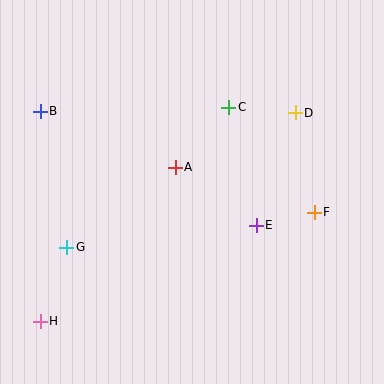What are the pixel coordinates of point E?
Point E is at (256, 225).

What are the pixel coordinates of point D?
Point D is at (295, 113).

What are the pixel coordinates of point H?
Point H is at (40, 321).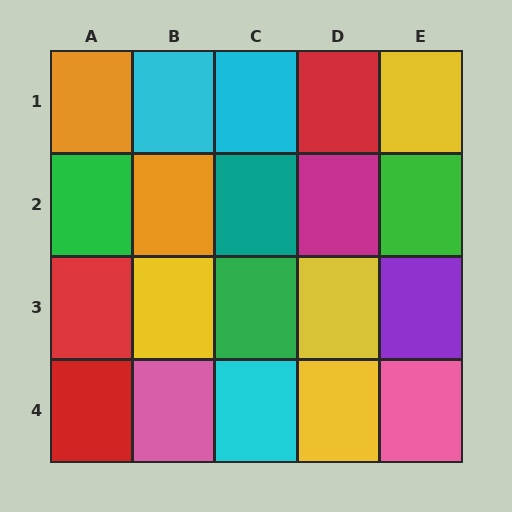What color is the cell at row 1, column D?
Red.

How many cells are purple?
1 cell is purple.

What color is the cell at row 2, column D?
Magenta.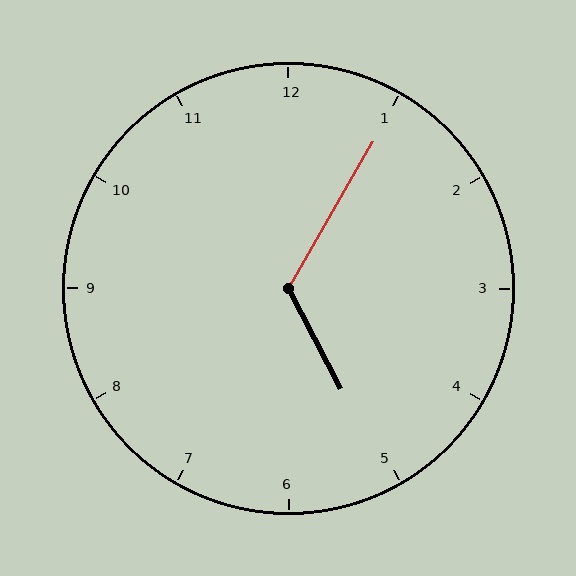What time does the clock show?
5:05.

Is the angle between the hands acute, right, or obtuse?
It is obtuse.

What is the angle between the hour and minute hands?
Approximately 122 degrees.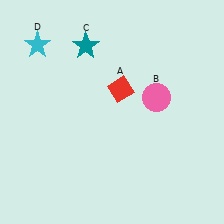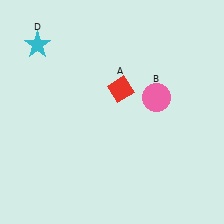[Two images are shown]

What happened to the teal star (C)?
The teal star (C) was removed in Image 2. It was in the top-left area of Image 1.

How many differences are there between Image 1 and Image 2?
There is 1 difference between the two images.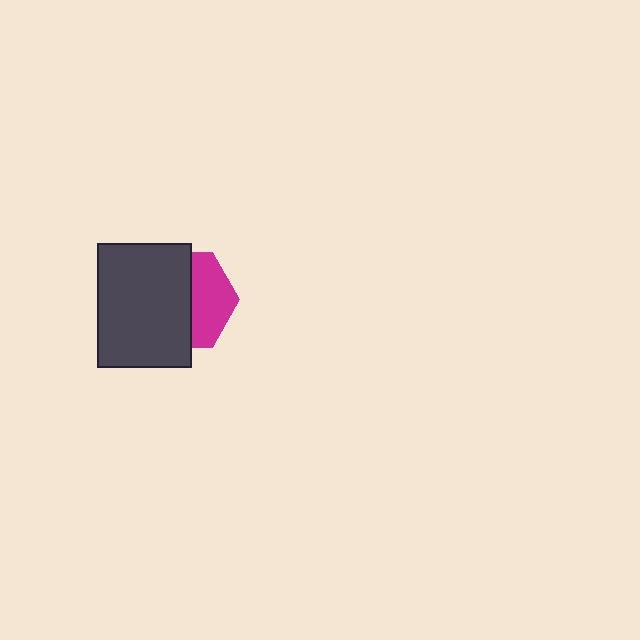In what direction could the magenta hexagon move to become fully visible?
The magenta hexagon could move right. That would shift it out from behind the dark gray rectangle entirely.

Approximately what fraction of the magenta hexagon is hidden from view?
Roughly 58% of the magenta hexagon is hidden behind the dark gray rectangle.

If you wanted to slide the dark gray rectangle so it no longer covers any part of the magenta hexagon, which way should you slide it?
Slide it left — that is the most direct way to separate the two shapes.